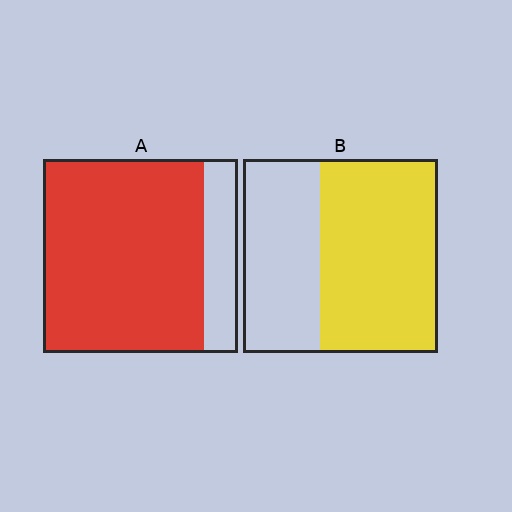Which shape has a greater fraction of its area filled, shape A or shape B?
Shape A.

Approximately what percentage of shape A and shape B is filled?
A is approximately 85% and B is approximately 60%.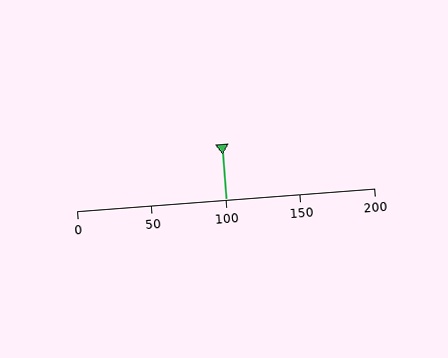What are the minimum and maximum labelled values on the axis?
The axis runs from 0 to 200.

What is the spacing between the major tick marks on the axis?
The major ticks are spaced 50 apart.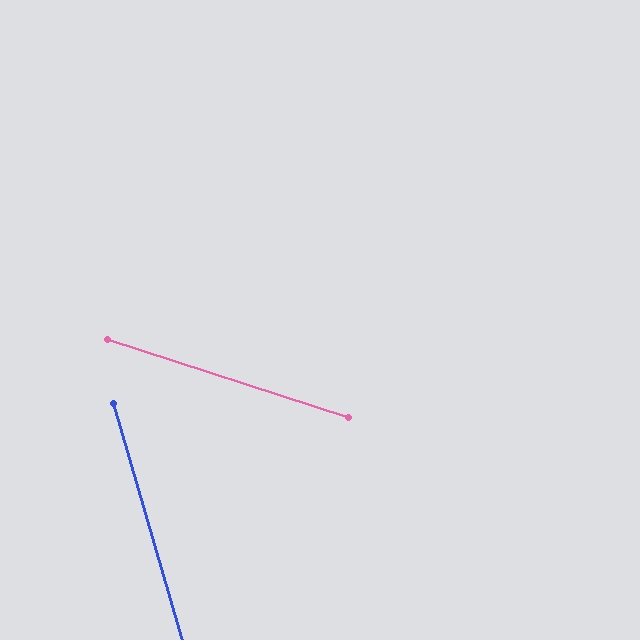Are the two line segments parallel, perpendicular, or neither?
Neither parallel nor perpendicular — they differ by about 56°.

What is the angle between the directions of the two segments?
Approximately 56 degrees.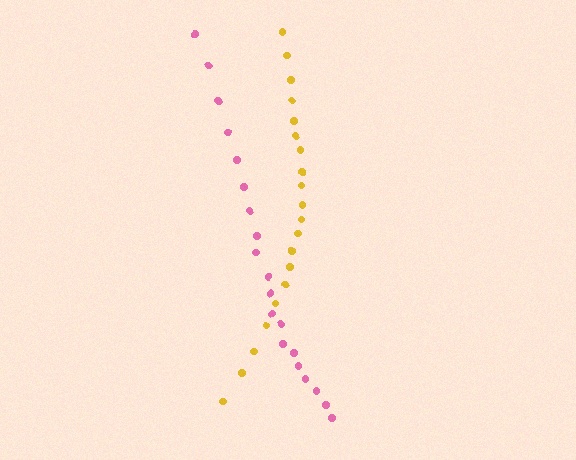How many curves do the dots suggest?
There are 2 distinct paths.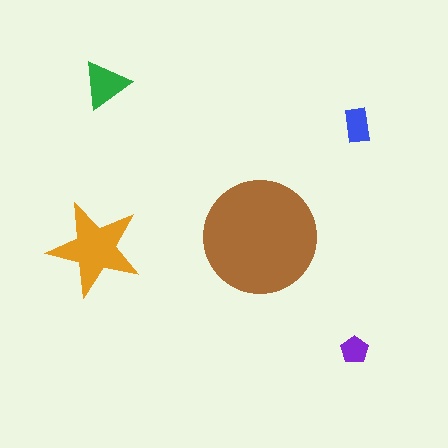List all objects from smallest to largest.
The purple pentagon, the blue rectangle, the green triangle, the orange star, the brown circle.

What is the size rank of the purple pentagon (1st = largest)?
5th.